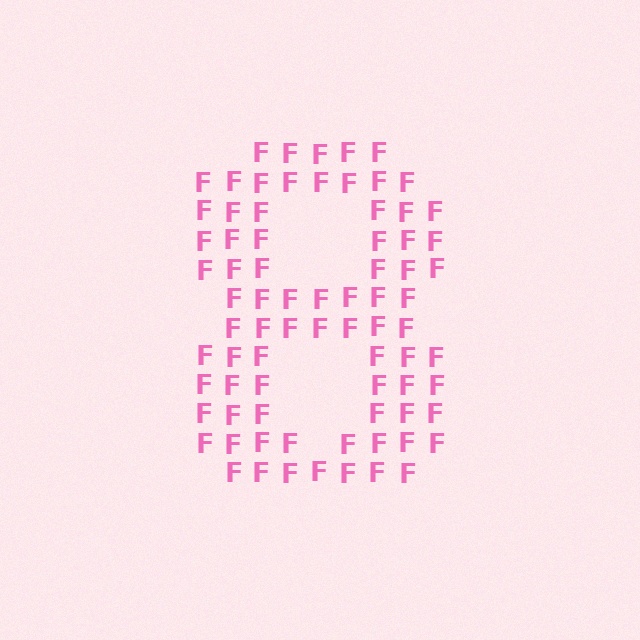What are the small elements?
The small elements are letter F's.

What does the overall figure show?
The overall figure shows the digit 8.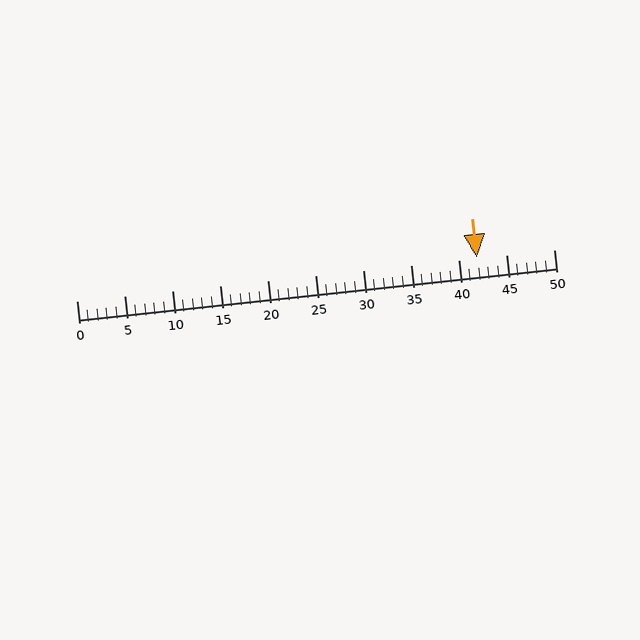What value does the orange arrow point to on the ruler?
The orange arrow points to approximately 42.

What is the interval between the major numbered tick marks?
The major tick marks are spaced 5 units apart.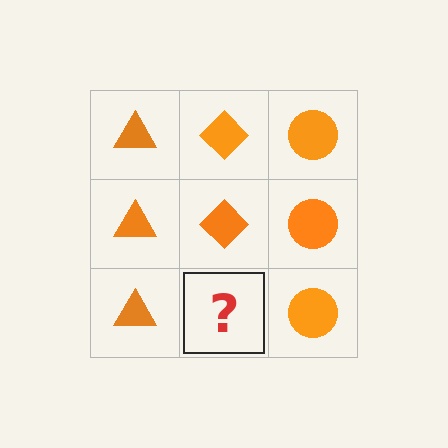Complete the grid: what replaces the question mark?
The question mark should be replaced with an orange diamond.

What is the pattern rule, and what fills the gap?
The rule is that each column has a consistent shape. The gap should be filled with an orange diamond.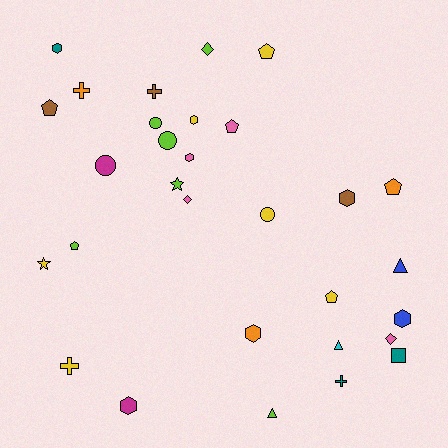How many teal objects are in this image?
There are 3 teal objects.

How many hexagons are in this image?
There are 7 hexagons.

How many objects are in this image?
There are 30 objects.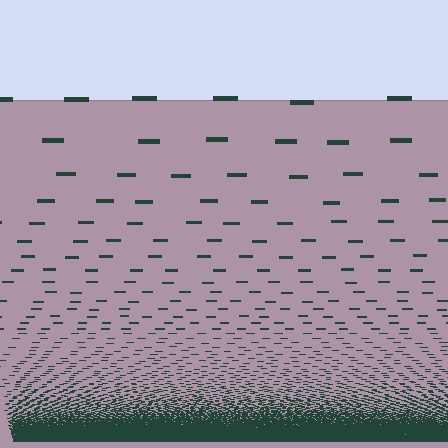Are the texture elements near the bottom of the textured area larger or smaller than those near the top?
Smaller. The gradient is inverted — elements near the bottom are smaller and denser.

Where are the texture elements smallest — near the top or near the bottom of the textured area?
Near the bottom.